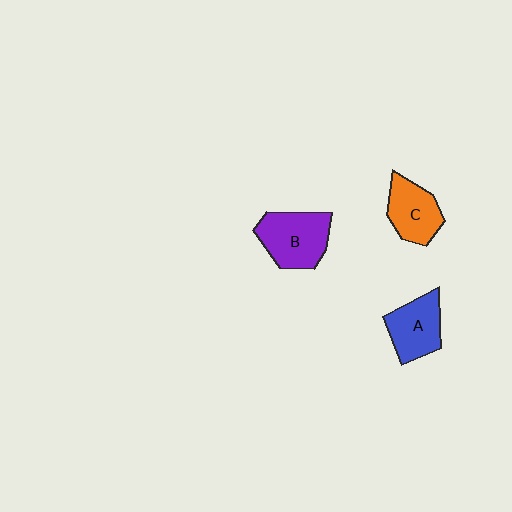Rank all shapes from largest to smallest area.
From largest to smallest: B (purple), A (blue), C (orange).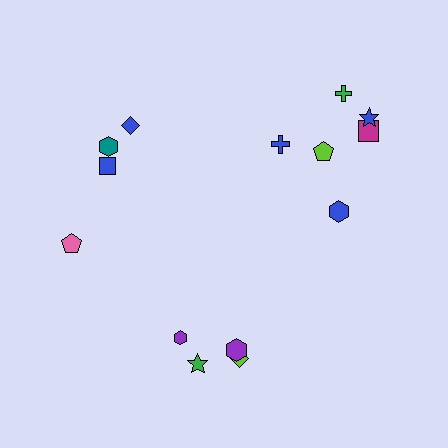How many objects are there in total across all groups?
There are 14 objects.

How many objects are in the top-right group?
There are 6 objects.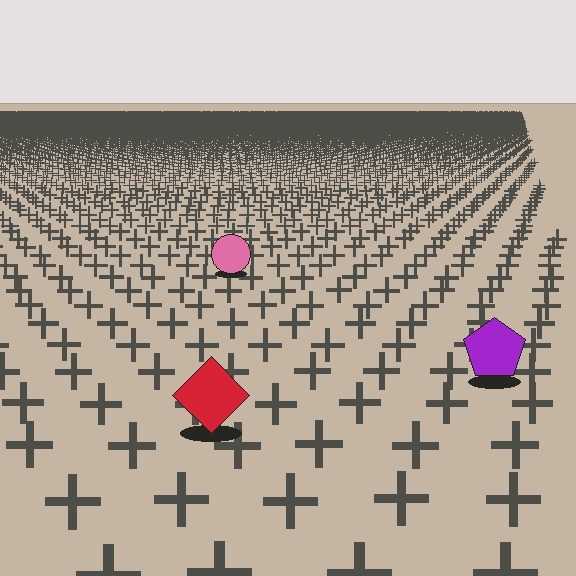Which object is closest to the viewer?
The red diamond is closest. The texture marks near it are larger and more spread out.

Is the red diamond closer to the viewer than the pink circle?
Yes. The red diamond is closer — you can tell from the texture gradient: the ground texture is coarser near it.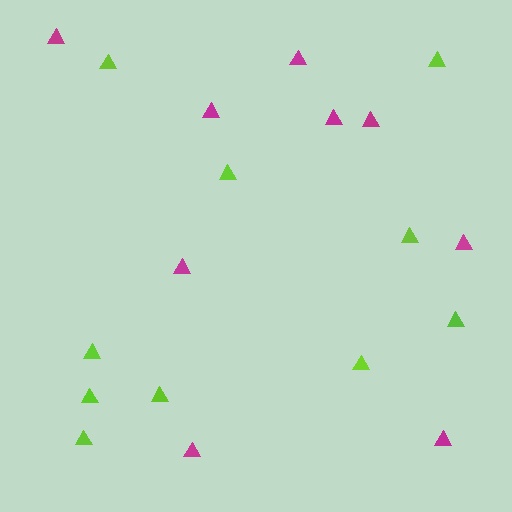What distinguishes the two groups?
There are 2 groups: one group of lime triangles (10) and one group of magenta triangles (9).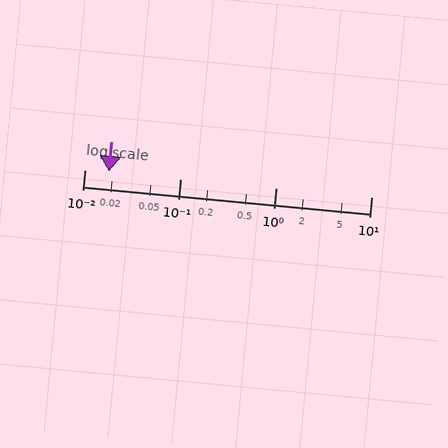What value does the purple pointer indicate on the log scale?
The pointer indicates approximately 0.018.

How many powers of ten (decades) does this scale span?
The scale spans 3 decades, from 0.01 to 10.